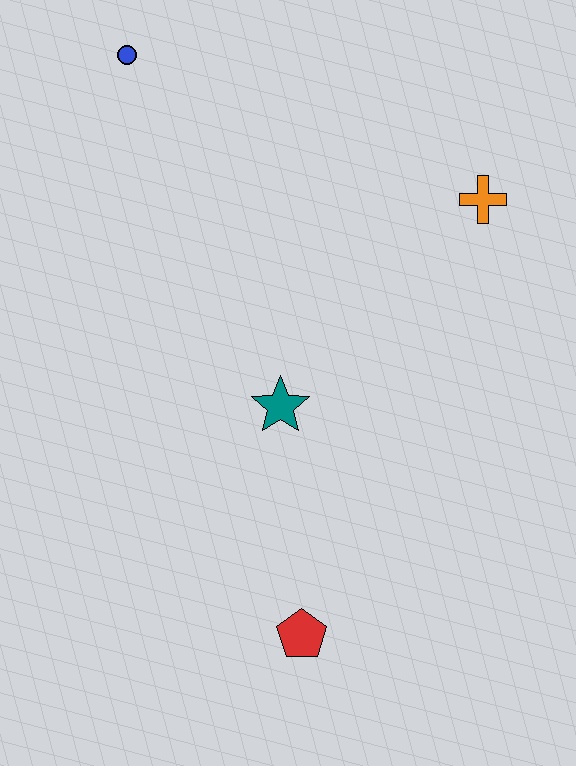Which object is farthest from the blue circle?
The red pentagon is farthest from the blue circle.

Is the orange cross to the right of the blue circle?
Yes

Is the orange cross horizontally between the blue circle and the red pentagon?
No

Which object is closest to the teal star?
The red pentagon is closest to the teal star.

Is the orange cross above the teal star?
Yes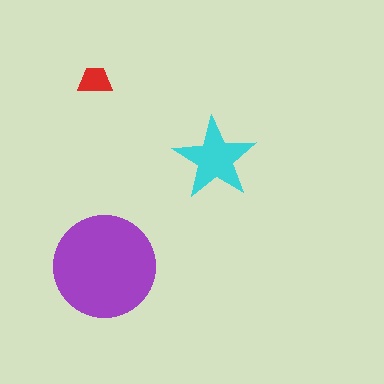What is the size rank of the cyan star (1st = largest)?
2nd.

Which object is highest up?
The red trapezoid is topmost.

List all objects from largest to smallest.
The purple circle, the cyan star, the red trapezoid.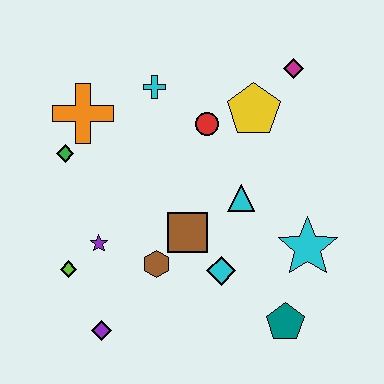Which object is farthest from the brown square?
The magenta diamond is farthest from the brown square.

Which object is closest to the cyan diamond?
The brown square is closest to the cyan diamond.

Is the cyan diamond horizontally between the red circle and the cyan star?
Yes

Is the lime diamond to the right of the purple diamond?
No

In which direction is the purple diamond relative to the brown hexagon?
The purple diamond is below the brown hexagon.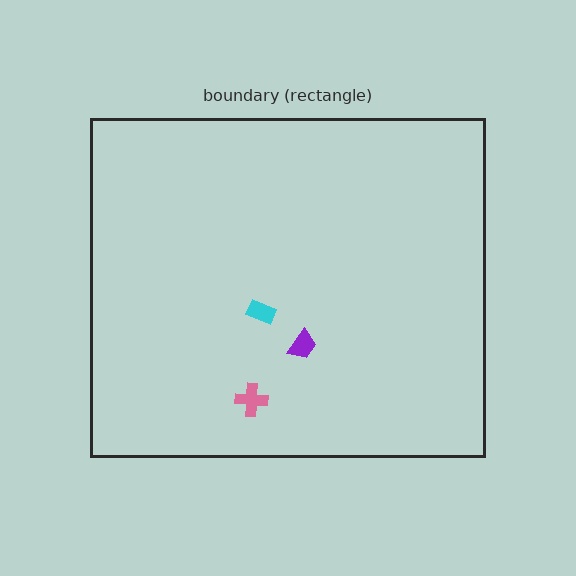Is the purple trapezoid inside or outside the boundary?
Inside.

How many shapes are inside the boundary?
3 inside, 0 outside.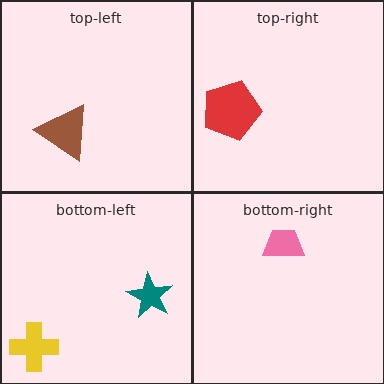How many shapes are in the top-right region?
1.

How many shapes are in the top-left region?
1.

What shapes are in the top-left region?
The brown triangle.